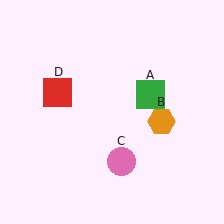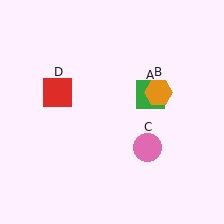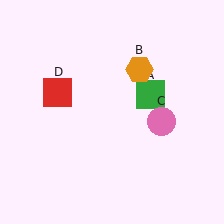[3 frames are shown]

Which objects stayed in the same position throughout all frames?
Green square (object A) and red square (object D) remained stationary.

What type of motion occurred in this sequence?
The orange hexagon (object B), pink circle (object C) rotated counterclockwise around the center of the scene.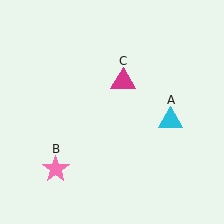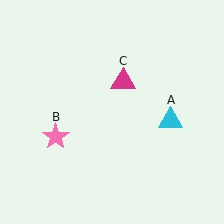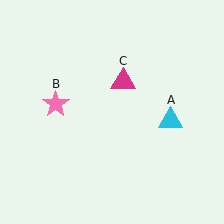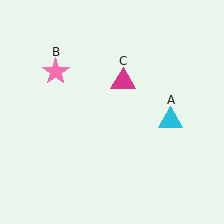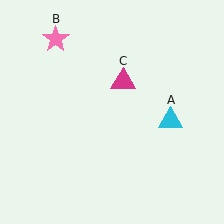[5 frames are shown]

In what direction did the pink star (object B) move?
The pink star (object B) moved up.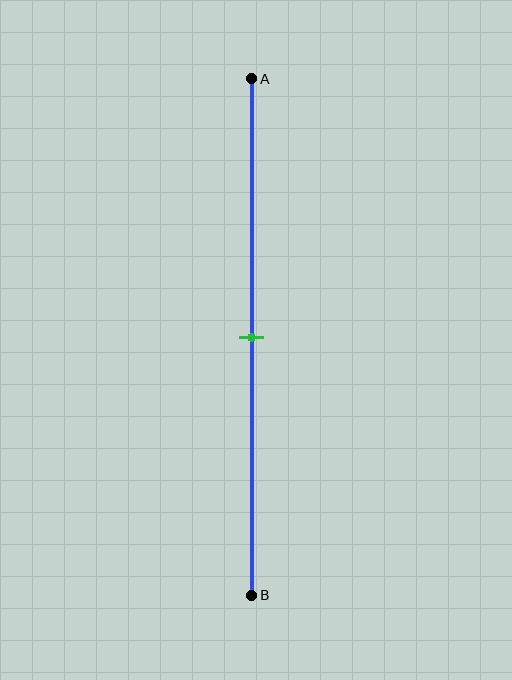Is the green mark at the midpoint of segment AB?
Yes, the mark is approximately at the midpoint.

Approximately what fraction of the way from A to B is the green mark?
The green mark is approximately 50% of the way from A to B.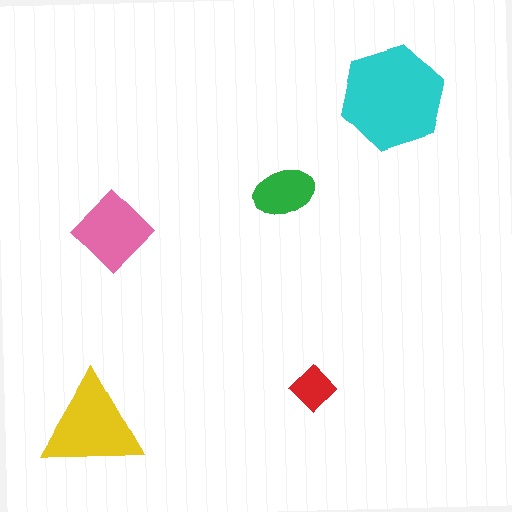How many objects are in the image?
There are 5 objects in the image.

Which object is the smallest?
The red diamond.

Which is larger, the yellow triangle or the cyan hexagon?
The cyan hexagon.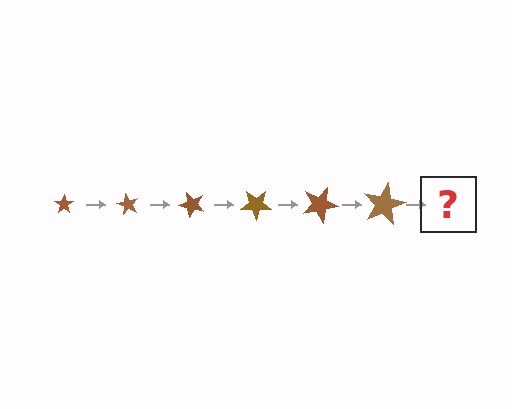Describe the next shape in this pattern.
It should be a star, larger than the previous one and rotated 360 degrees from the start.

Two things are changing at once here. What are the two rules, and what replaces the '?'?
The two rules are that the star grows larger each step and it rotates 60 degrees each step. The '?' should be a star, larger than the previous one and rotated 360 degrees from the start.